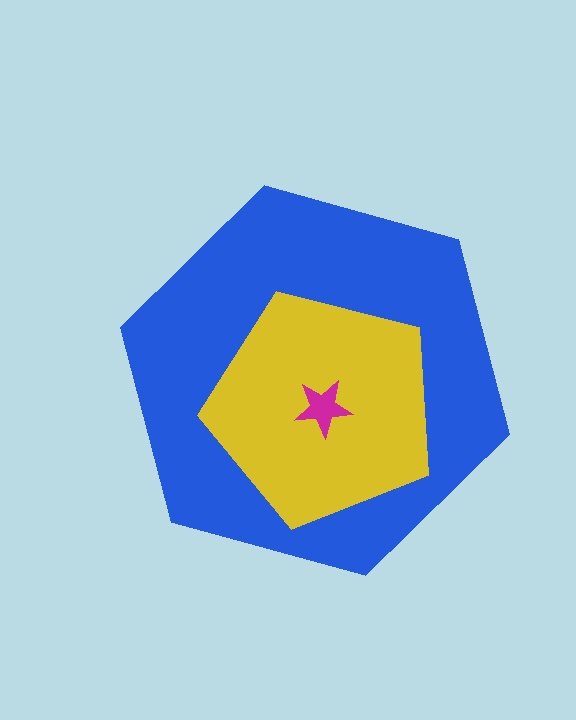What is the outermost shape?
The blue hexagon.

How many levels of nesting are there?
3.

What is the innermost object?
The magenta star.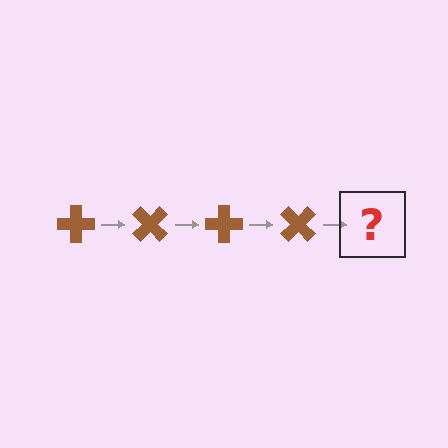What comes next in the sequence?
The next element should be a brown cross rotated 180 degrees.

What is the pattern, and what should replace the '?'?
The pattern is that the cross rotates 45 degrees each step. The '?' should be a brown cross rotated 180 degrees.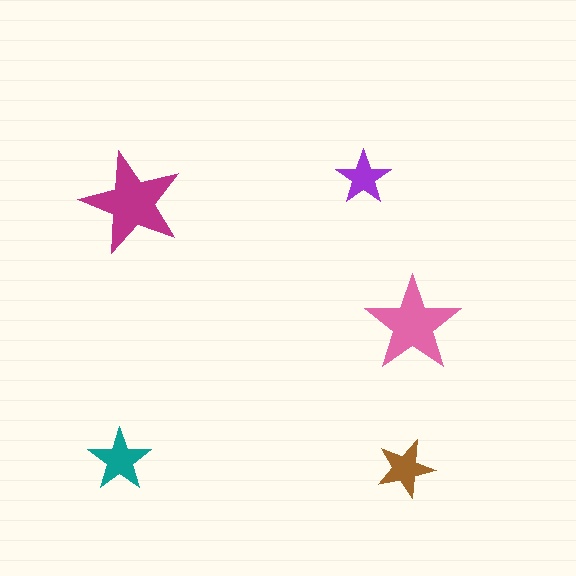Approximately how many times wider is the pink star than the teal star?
About 1.5 times wider.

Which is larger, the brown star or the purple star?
The brown one.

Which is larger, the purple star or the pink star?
The pink one.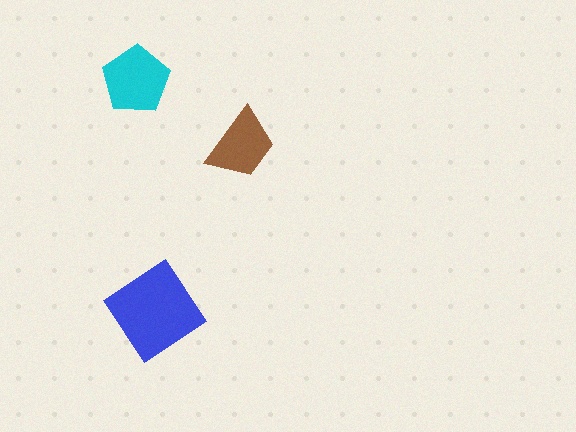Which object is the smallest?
The brown trapezoid.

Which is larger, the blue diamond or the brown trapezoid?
The blue diamond.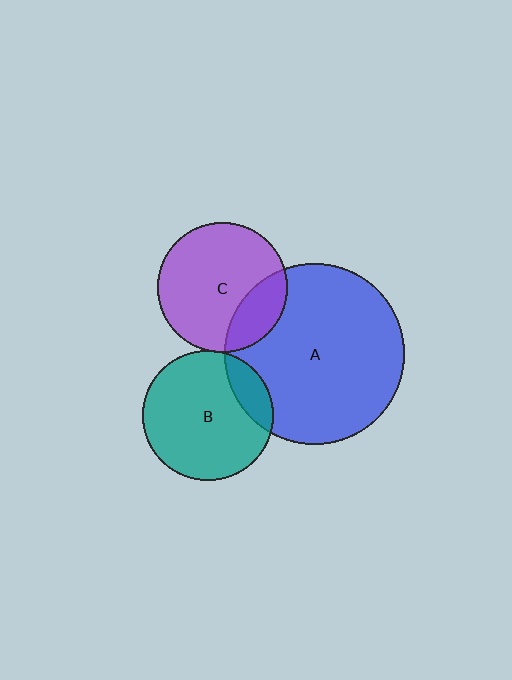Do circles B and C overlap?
Yes.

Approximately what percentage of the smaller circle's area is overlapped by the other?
Approximately 5%.